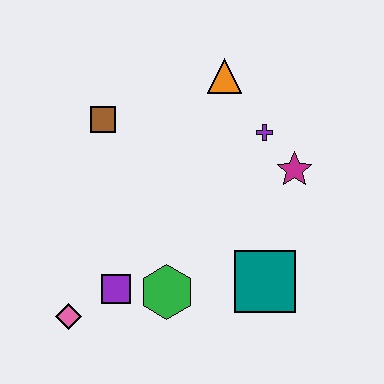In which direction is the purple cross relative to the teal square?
The purple cross is above the teal square.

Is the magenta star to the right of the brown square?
Yes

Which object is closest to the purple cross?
The magenta star is closest to the purple cross.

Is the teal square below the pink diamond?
No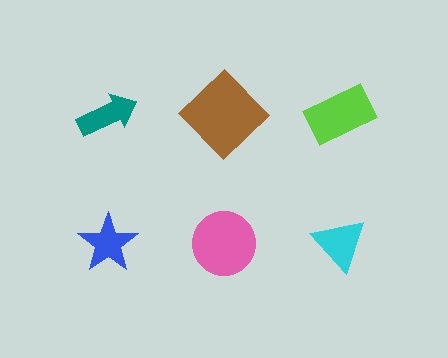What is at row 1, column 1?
A teal arrow.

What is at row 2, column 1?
A blue star.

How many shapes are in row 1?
3 shapes.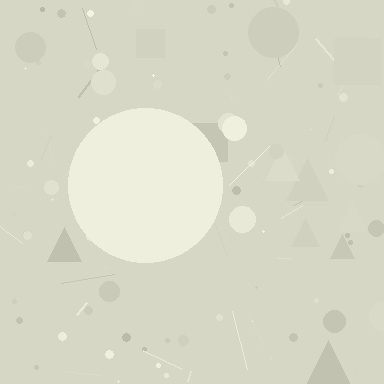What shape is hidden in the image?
A circle is hidden in the image.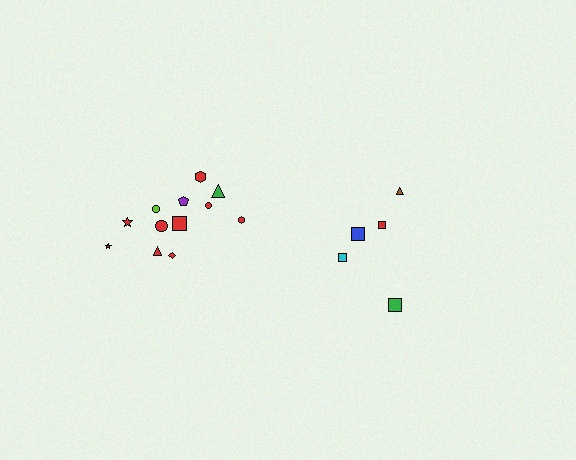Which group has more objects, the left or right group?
The left group.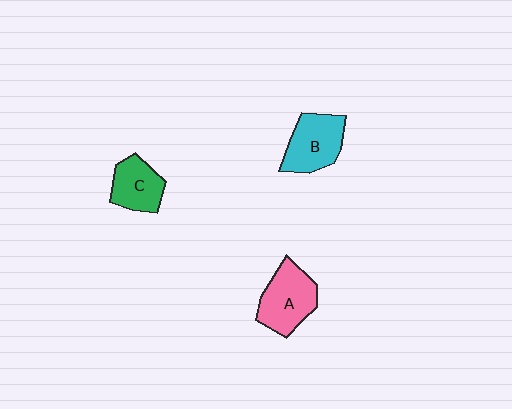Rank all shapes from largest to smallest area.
From largest to smallest: A (pink), B (cyan), C (green).